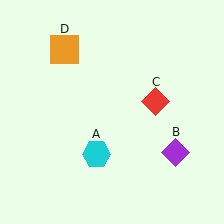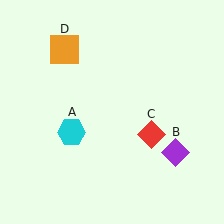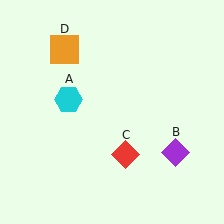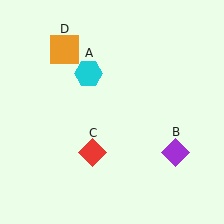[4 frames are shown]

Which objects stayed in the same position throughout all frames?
Purple diamond (object B) and orange square (object D) remained stationary.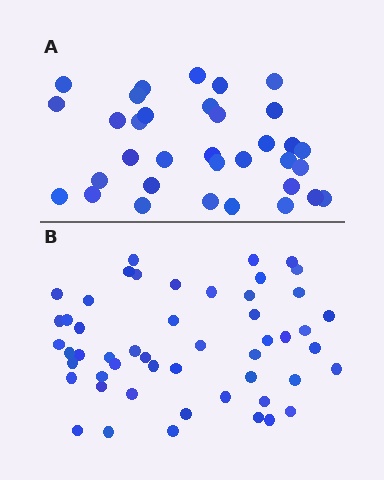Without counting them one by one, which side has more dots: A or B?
Region B (the bottom region) has more dots.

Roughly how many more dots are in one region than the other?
Region B has approximately 15 more dots than region A.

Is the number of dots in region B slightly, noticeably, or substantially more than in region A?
Region B has substantially more. The ratio is roughly 1.5 to 1.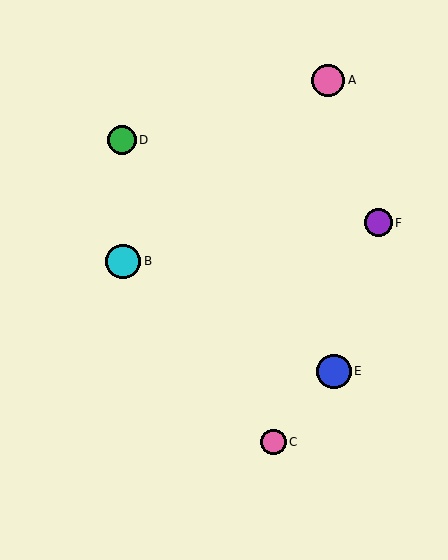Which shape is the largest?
The cyan circle (labeled B) is the largest.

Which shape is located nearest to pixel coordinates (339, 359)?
The blue circle (labeled E) at (334, 371) is nearest to that location.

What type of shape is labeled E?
Shape E is a blue circle.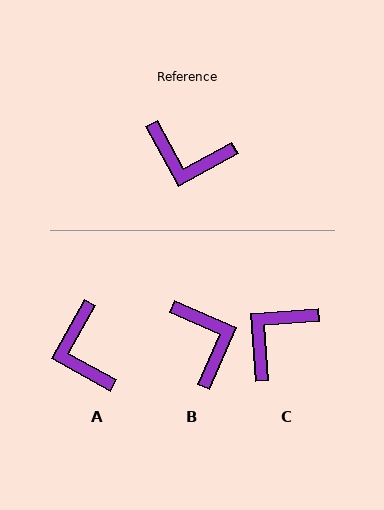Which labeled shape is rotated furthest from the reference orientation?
B, about 128 degrees away.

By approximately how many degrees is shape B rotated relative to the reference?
Approximately 128 degrees counter-clockwise.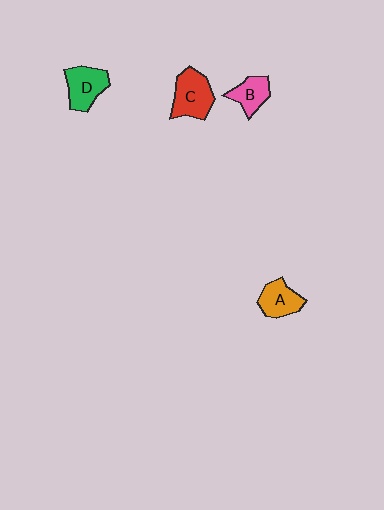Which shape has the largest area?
Shape C (red).